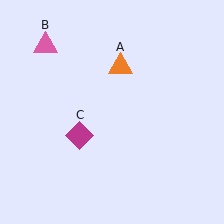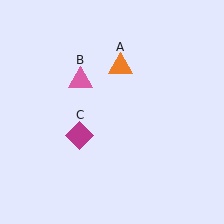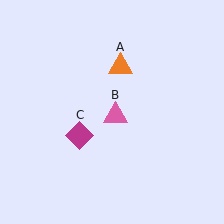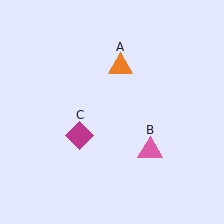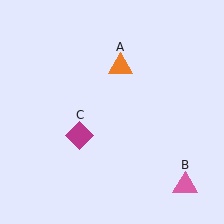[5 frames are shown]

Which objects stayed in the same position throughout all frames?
Orange triangle (object A) and magenta diamond (object C) remained stationary.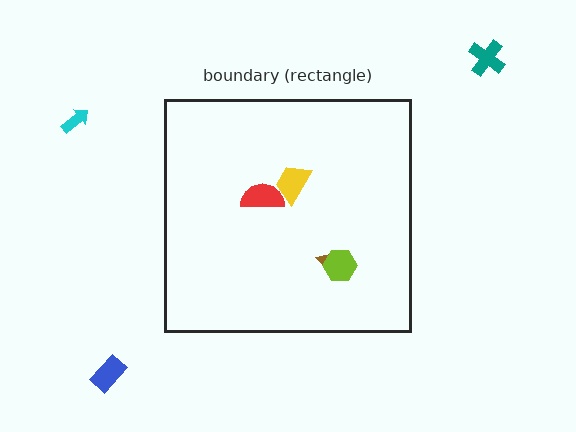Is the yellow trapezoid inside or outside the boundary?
Inside.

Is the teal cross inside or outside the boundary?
Outside.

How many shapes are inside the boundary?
4 inside, 3 outside.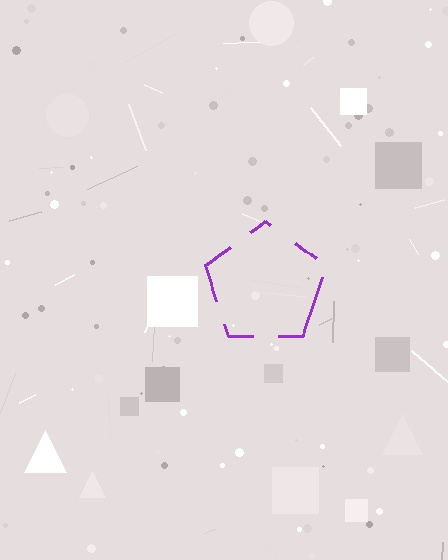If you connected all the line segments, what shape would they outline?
They would outline a pentagon.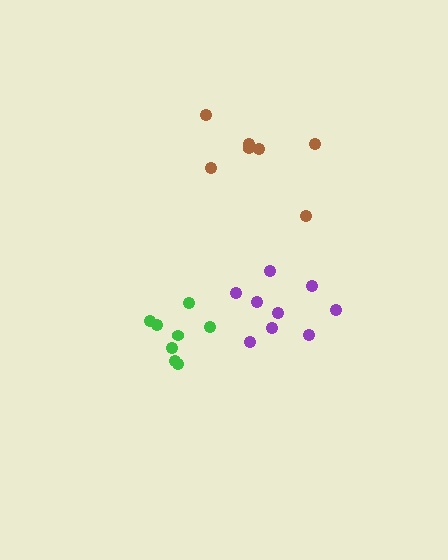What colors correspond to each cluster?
The clusters are colored: purple, brown, green.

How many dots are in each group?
Group 1: 9 dots, Group 2: 7 dots, Group 3: 8 dots (24 total).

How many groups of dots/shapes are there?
There are 3 groups.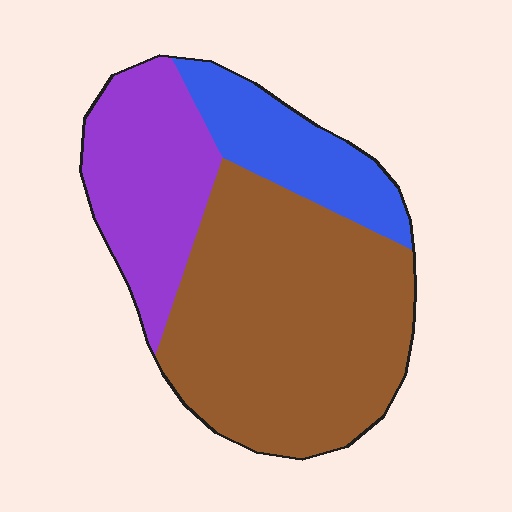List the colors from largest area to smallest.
From largest to smallest: brown, purple, blue.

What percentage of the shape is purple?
Purple covers 26% of the shape.